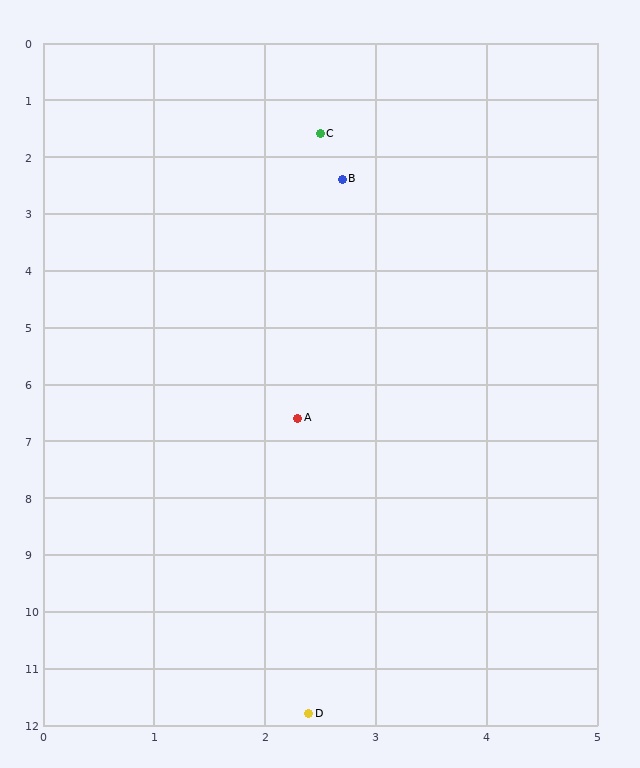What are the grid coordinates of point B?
Point B is at approximately (2.7, 2.4).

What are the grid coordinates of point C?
Point C is at approximately (2.5, 1.6).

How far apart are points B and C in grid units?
Points B and C are about 0.8 grid units apart.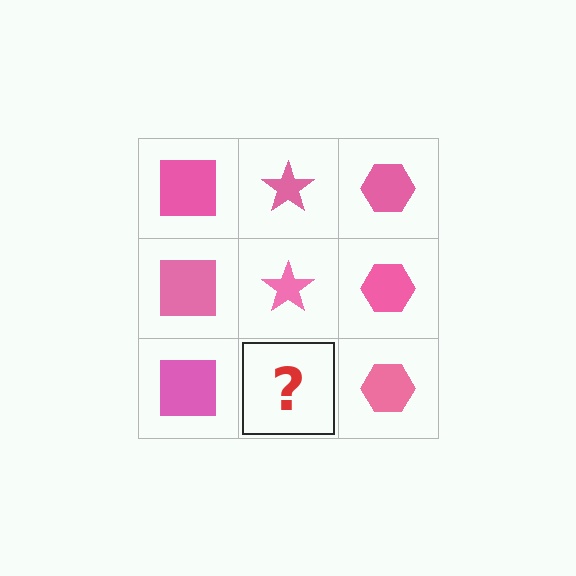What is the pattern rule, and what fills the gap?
The rule is that each column has a consistent shape. The gap should be filled with a pink star.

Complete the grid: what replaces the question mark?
The question mark should be replaced with a pink star.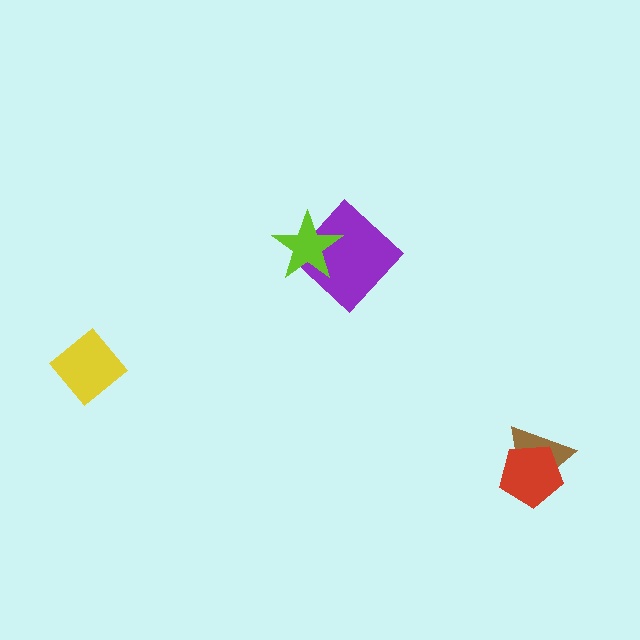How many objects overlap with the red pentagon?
1 object overlaps with the red pentagon.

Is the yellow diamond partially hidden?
No, no other shape covers it.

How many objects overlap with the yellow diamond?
0 objects overlap with the yellow diamond.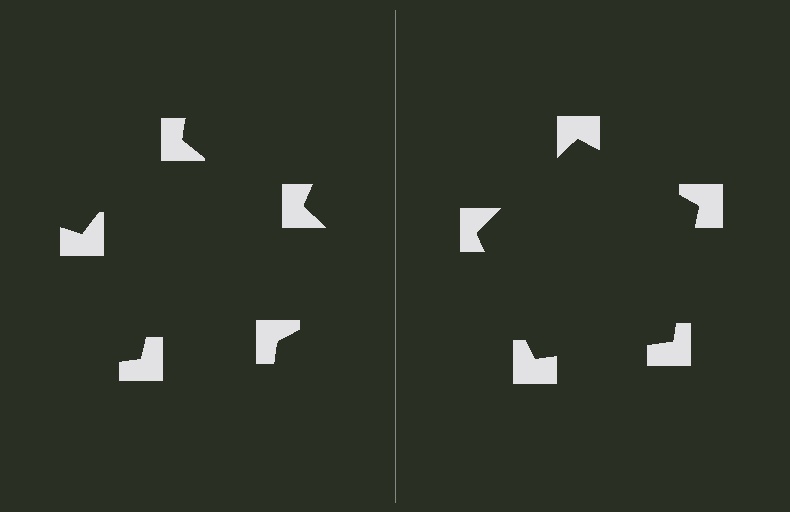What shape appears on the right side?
An illusory pentagon.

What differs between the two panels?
The notched squares are positioned identically on both sides; only the wedge orientations differ. On the right they align to a pentagon; on the left they are misaligned.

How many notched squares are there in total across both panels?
10 — 5 on each side.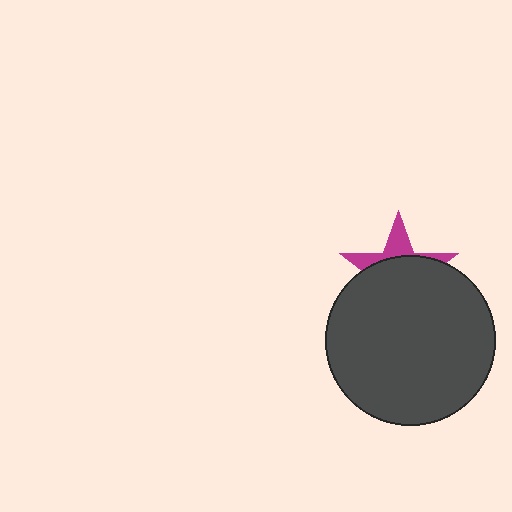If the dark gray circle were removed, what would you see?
You would see the complete magenta star.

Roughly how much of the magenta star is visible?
A small part of it is visible (roughly 30%).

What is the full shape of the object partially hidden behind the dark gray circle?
The partially hidden object is a magenta star.